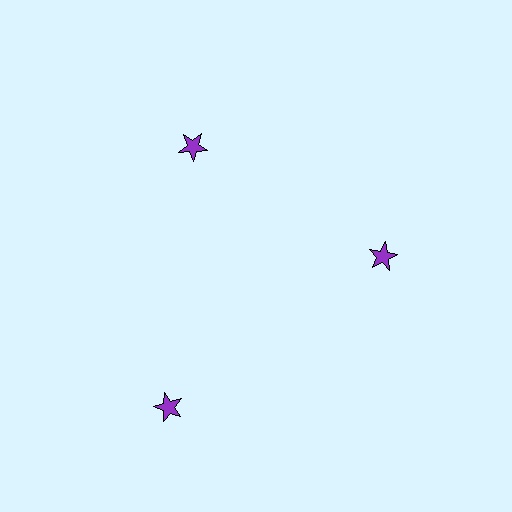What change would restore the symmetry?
The symmetry would be restored by moving it inward, back onto the ring so that all 3 stars sit at equal angles and equal distance from the center.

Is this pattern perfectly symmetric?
No. The 3 purple stars are arranged in a ring, but one element near the 7 o'clock position is pushed outward from the center, breaking the 3-fold rotational symmetry.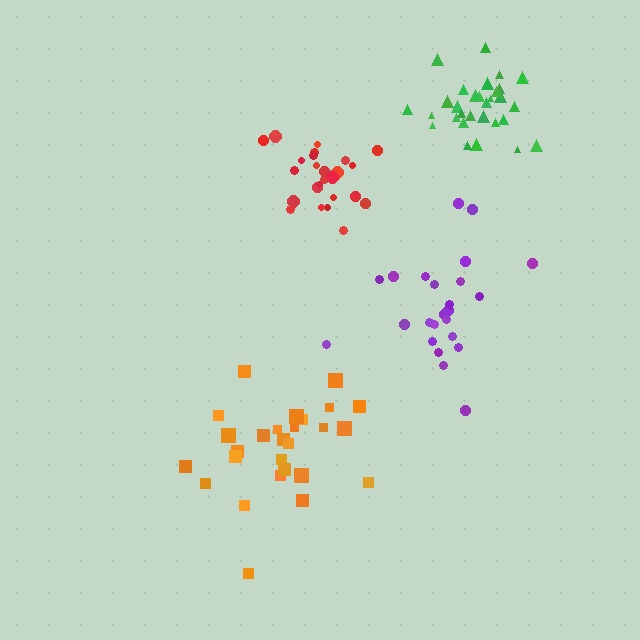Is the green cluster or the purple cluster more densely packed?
Green.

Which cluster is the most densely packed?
Green.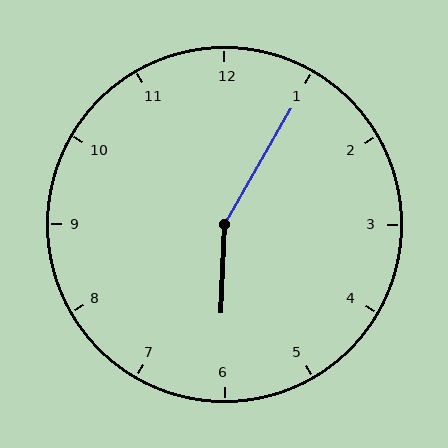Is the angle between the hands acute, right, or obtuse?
It is obtuse.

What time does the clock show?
6:05.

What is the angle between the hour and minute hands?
Approximately 152 degrees.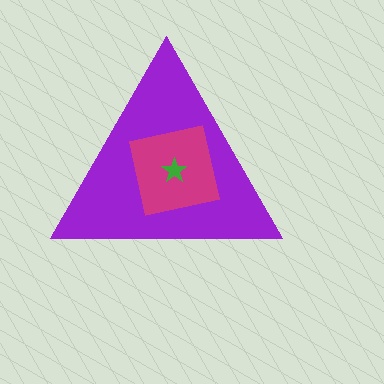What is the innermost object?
The green star.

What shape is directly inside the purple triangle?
The magenta square.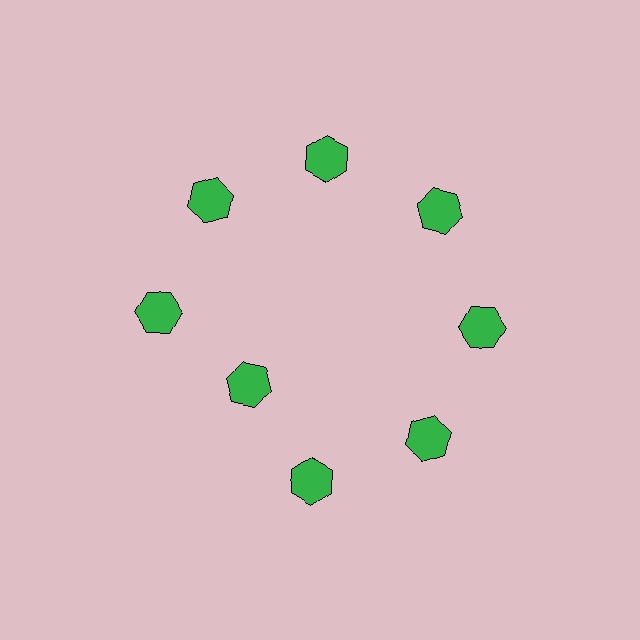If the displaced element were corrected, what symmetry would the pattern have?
It would have 8-fold rotational symmetry — the pattern would map onto itself every 45 degrees.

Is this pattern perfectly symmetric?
No. The 8 green hexagons are arranged in a ring, but one element near the 8 o'clock position is pulled inward toward the center, breaking the 8-fold rotational symmetry.